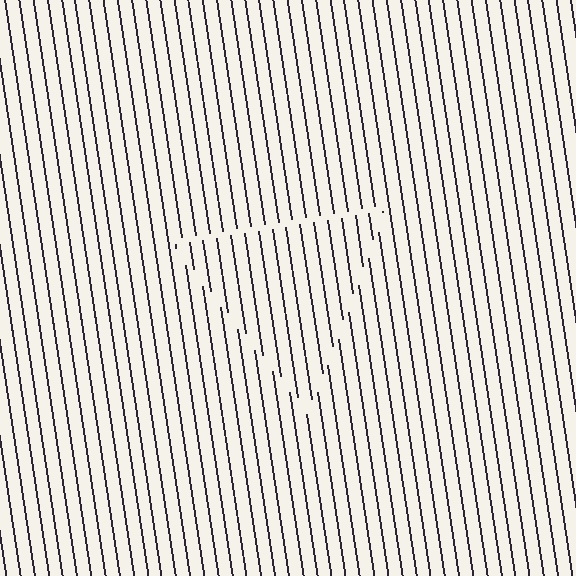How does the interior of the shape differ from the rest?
The interior of the shape contains the same grating, shifted by half a period — the contour is defined by the phase discontinuity where line-ends from the inner and outer gratings abut.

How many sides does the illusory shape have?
3 sides — the line-ends trace a triangle.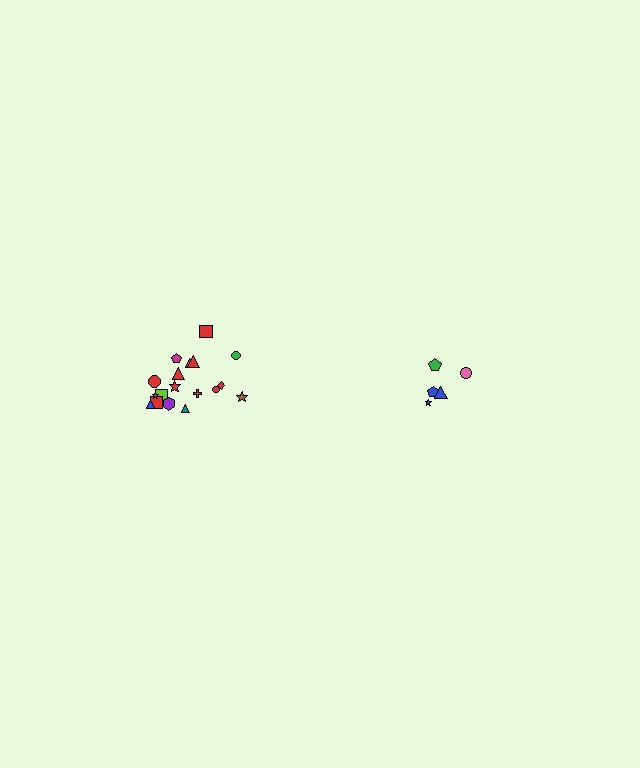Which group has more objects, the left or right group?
The left group.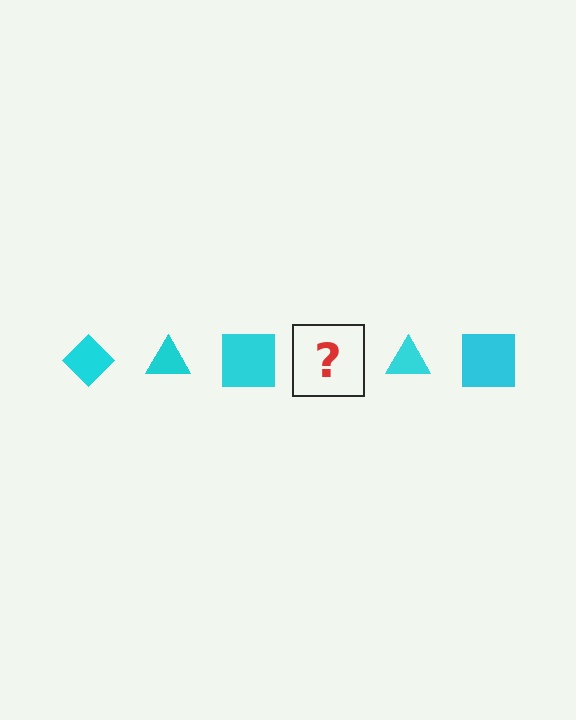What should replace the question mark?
The question mark should be replaced with a cyan diamond.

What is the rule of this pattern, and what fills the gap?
The rule is that the pattern cycles through diamond, triangle, square shapes in cyan. The gap should be filled with a cyan diamond.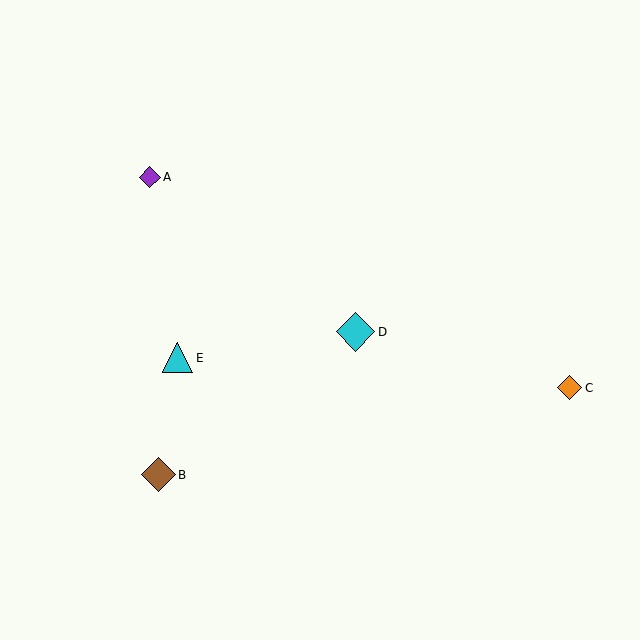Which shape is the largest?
The cyan diamond (labeled D) is the largest.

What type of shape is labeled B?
Shape B is a brown diamond.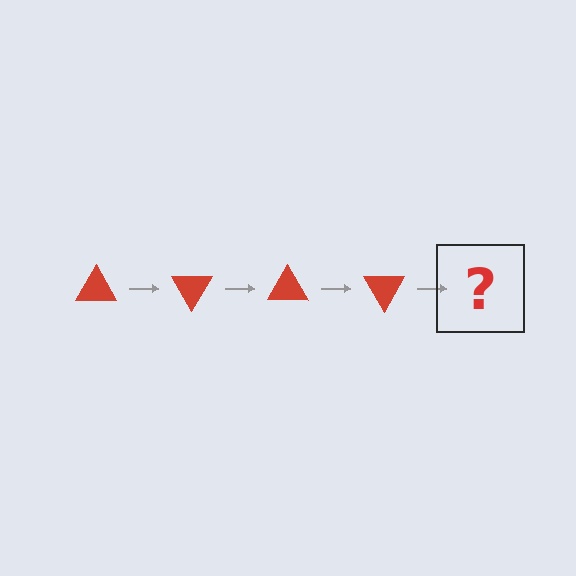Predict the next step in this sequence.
The next step is a red triangle rotated 240 degrees.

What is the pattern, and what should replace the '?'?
The pattern is that the triangle rotates 60 degrees each step. The '?' should be a red triangle rotated 240 degrees.